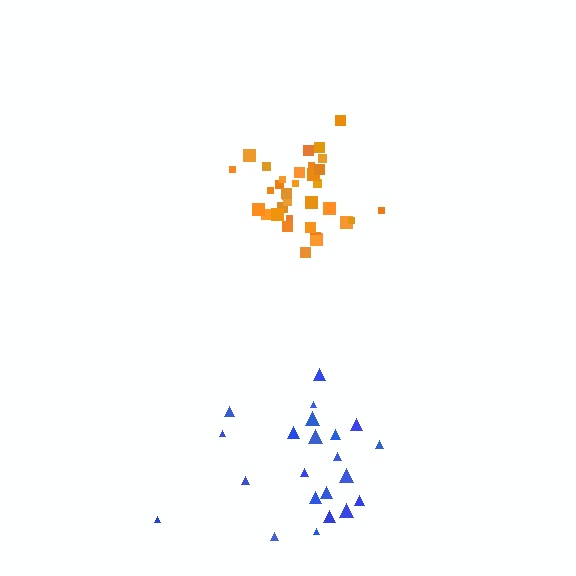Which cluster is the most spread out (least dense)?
Blue.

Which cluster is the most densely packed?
Orange.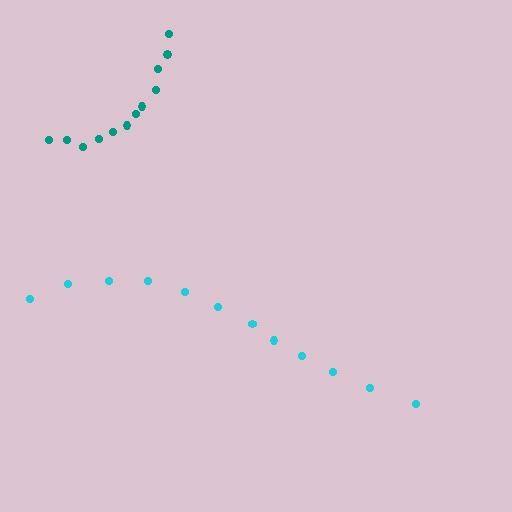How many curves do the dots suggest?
There are 2 distinct paths.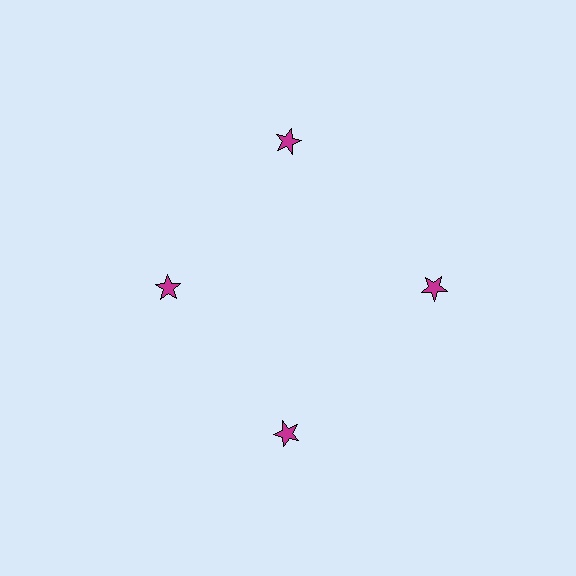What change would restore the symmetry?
The symmetry would be restored by moving it outward, back onto the ring so that all 4 stars sit at equal angles and equal distance from the center.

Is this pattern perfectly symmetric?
No. The 4 magenta stars are arranged in a ring, but one element near the 9 o'clock position is pulled inward toward the center, breaking the 4-fold rotational symmetry.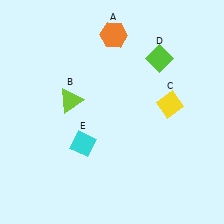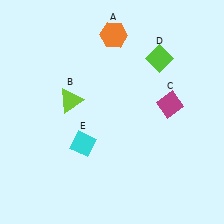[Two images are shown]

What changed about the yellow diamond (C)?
In Image 1, C is yellow. In Image 2, it changed to magenta.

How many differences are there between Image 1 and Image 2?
There is 1 difference between the two images.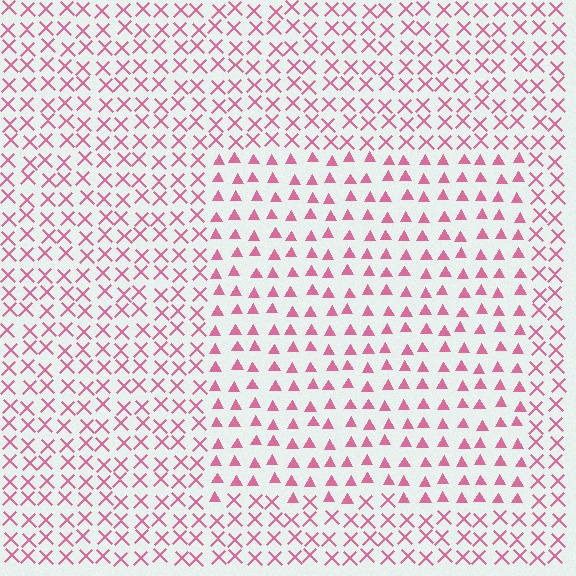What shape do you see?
I see a rectangle.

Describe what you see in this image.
The image is filled with small pink elements arranged in a uniform grid. A rectangle-shaped region contains triangles, while the surrounding area contains X marks. The boundary is defined purely by the change in element shape.